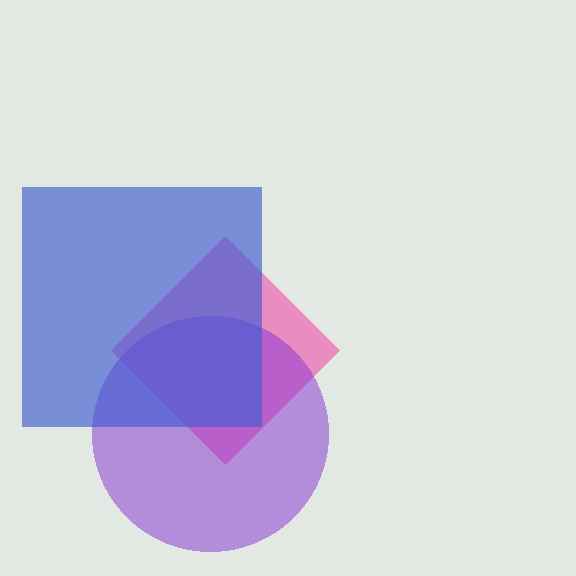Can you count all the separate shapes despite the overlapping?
Yes, there are 3 separate shapes.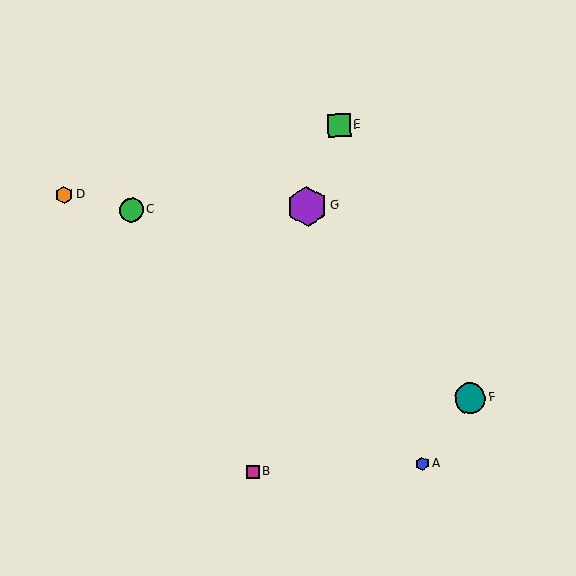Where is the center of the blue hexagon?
The center of the blue hexagon is at (422, 464).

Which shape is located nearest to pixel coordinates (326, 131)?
The green square (labeled E) at (339, 125) is nearest to that location.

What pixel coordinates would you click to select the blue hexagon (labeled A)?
Click at (422, 464) to select the blue hexagon A.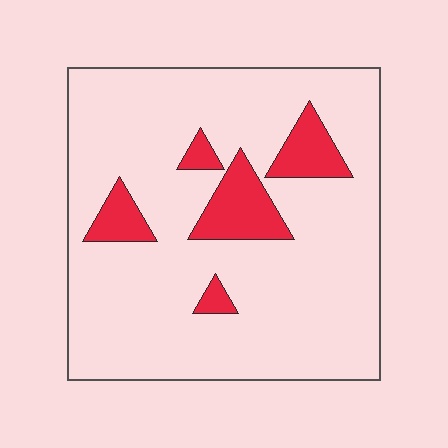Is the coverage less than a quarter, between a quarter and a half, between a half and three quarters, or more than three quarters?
Less than a quarter.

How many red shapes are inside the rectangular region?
5.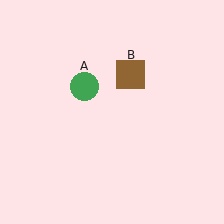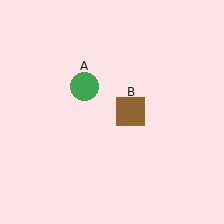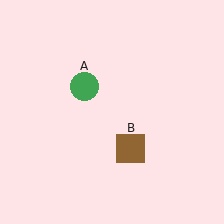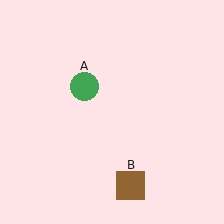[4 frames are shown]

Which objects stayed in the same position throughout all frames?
Green circle (object A) remained stationary.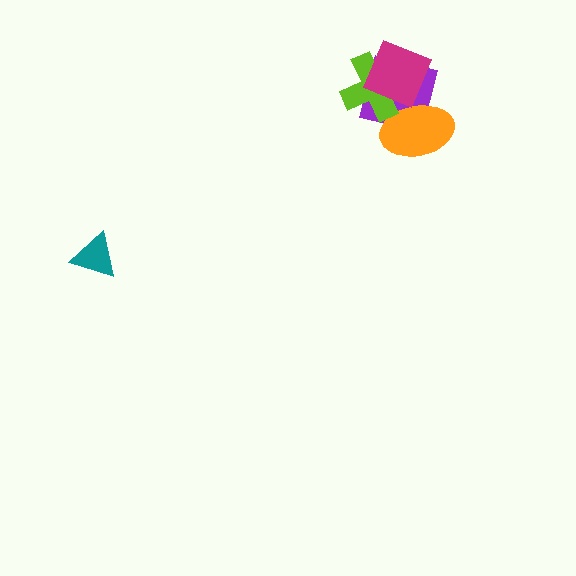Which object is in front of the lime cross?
The magenta square is in front of the lime cross.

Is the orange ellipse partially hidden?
Yes, it is partially covered by another shape.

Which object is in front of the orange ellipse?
The lime cross is in front of the orange ellipse.